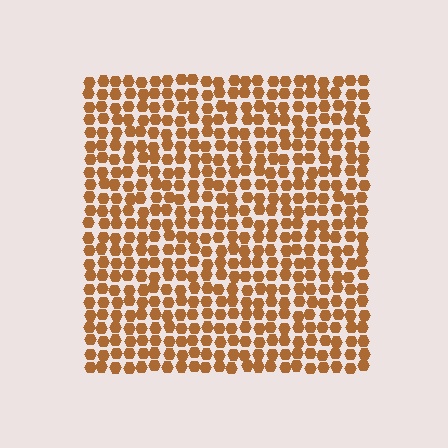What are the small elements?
The small elements are hexagons.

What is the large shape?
The large shape is a square.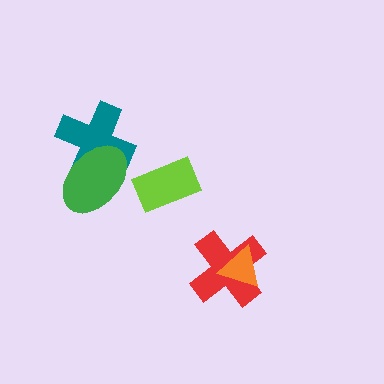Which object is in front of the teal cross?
The green ellipse is in front of the teal cross.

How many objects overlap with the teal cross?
1 object overlaps with the teal cross.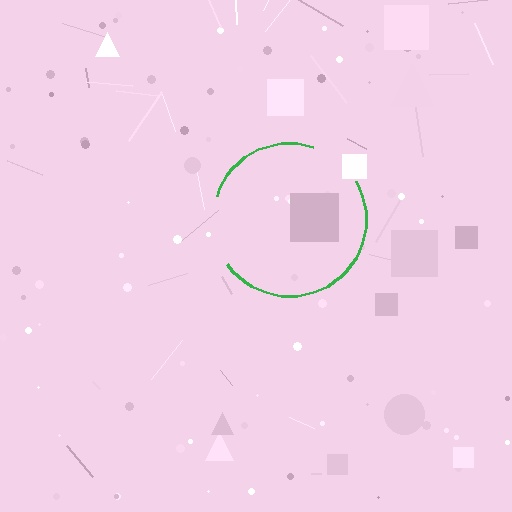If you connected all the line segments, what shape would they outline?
They would outline a circle.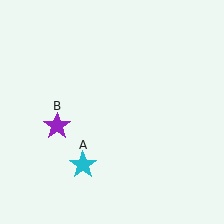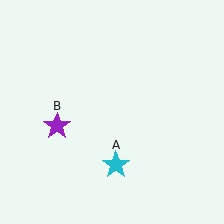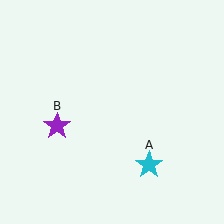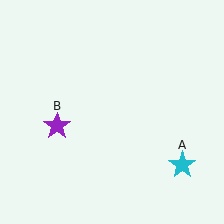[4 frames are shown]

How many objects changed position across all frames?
1 object changed position: cyan star (object A).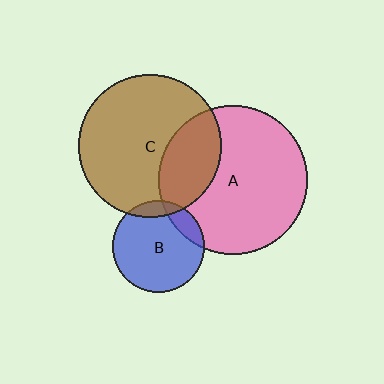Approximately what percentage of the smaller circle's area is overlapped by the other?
Approximately 30%.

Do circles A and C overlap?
Yes.